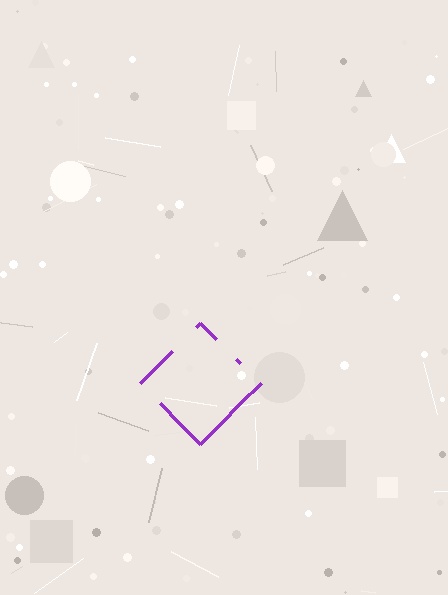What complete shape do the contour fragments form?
The contour fragments form a diamond.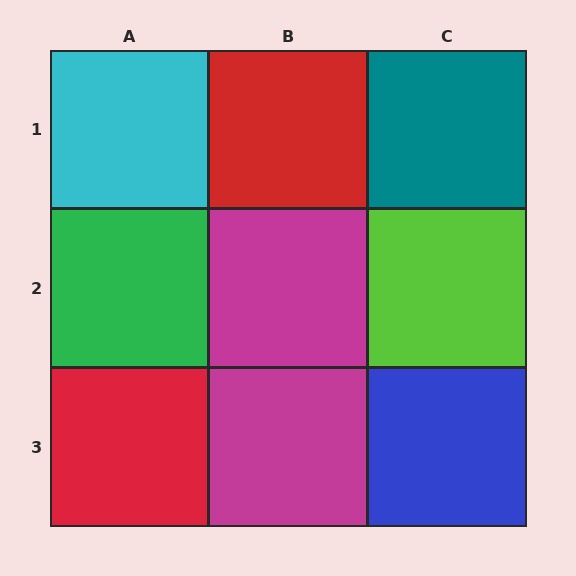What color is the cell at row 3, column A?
Red.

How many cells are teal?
1 cell is teal.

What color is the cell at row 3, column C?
Blue.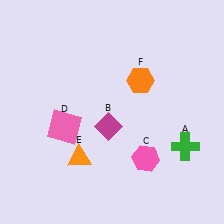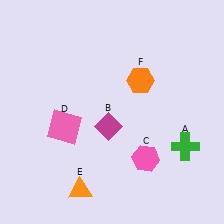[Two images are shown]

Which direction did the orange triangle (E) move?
The orange triangle (E) moved down.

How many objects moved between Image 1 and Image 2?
1 object moved between the two images.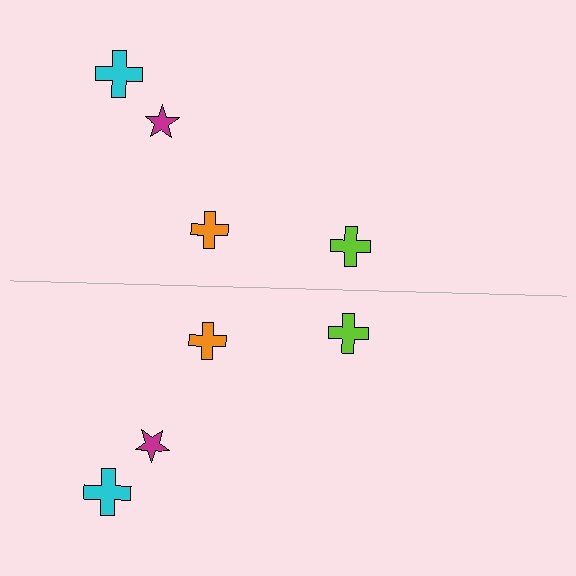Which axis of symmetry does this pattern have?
The pattern has a horizontal axis of symmetry running through the center of the image.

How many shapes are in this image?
There are 8 shapes in this image.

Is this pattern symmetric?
Yes, this pattern has bilateral (reflection) symmetry.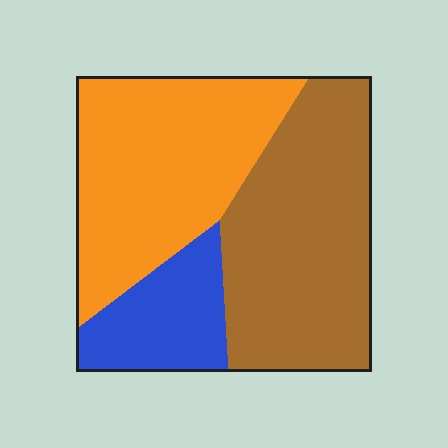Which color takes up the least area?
Blue, at roughly 15%.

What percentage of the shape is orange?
Orange covers about 40% of the shape.